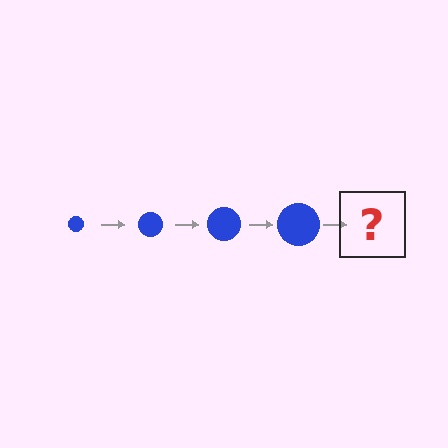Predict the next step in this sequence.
The next step is a blue circle, larger than the previous one.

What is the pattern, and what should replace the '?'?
The pattern is that the circle gets progressively larger each step. The '?' should be a blue circle, larger than the previous one.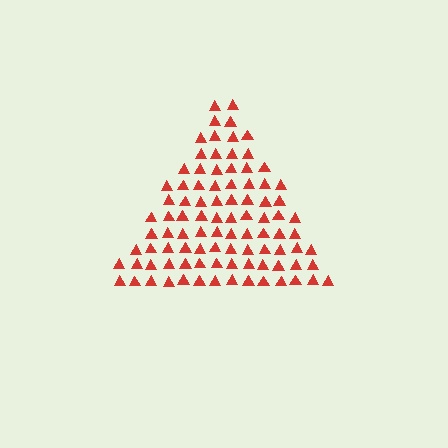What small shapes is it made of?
It is made of small triangles.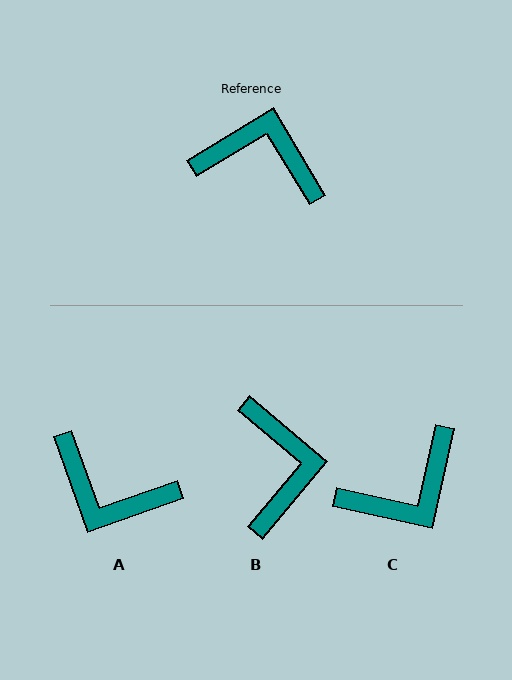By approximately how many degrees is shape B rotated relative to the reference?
Approximately 71 degrees clockwise.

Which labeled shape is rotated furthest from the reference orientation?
A, about 168 degrees away.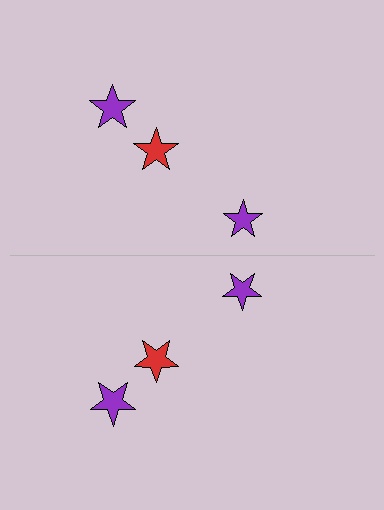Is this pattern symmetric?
Yes, this pattern has bilateral (reflection) symmetry.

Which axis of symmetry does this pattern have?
The pattern has a horizontal axis of symmetry running through the center of the image.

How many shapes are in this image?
There are 6 shapes in this image.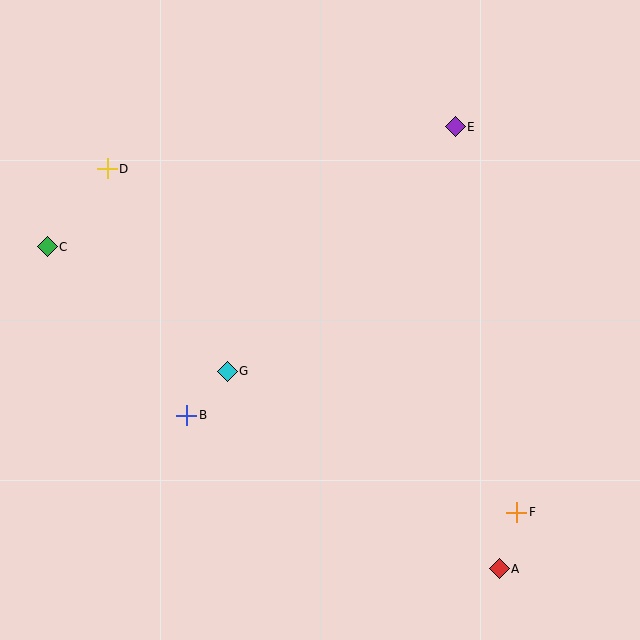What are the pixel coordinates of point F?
Point F is at (517, 512).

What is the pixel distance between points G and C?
The distance between G and C is 219 pixels.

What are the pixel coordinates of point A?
Point A is at (499, 569).